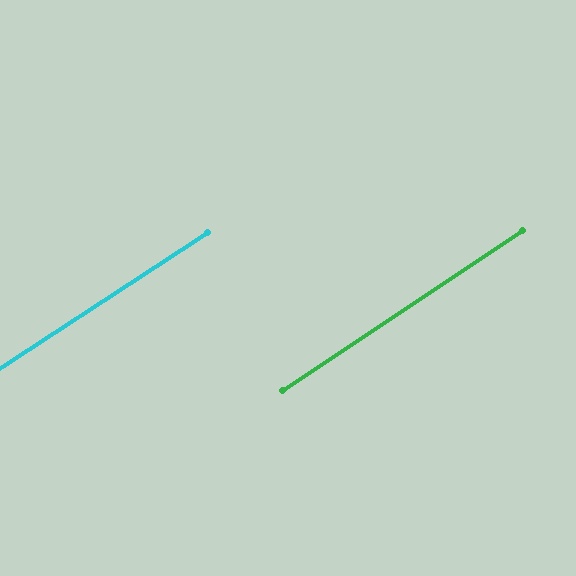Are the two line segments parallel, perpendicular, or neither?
Parallel — their directions differ by only 0.7°.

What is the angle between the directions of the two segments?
Approximately 1 degree.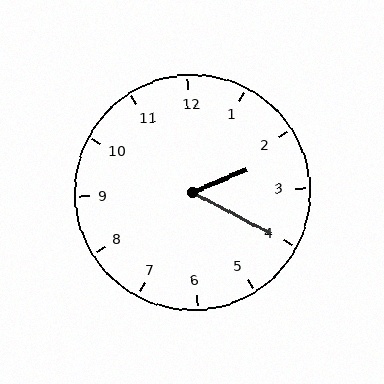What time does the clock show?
2:20.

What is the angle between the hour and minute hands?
Approximately 50 degrees.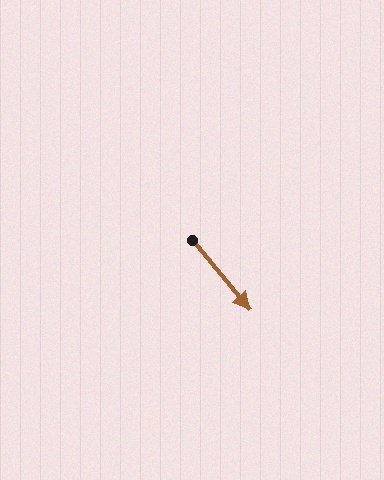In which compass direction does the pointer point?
Southeast.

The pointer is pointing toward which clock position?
Roughly 5 o'clock.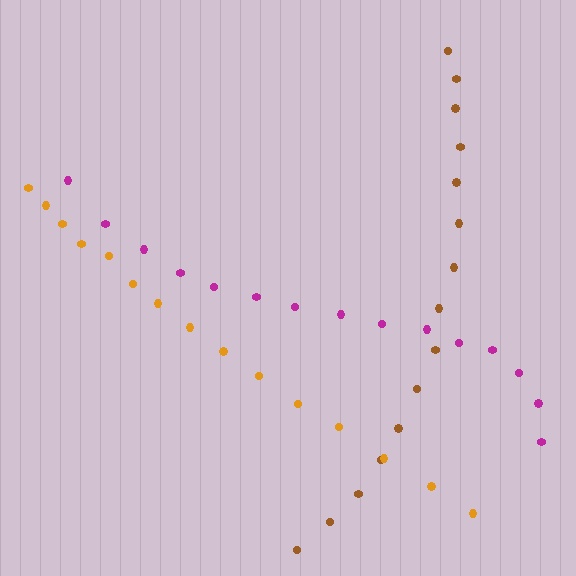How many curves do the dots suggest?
There are 3 distinct paths.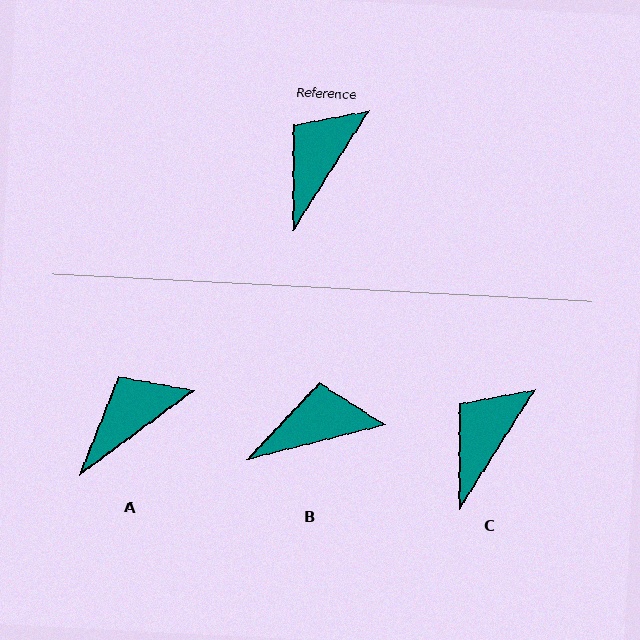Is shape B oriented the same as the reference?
No, it is off by about 44 degrees.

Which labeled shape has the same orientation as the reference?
C.